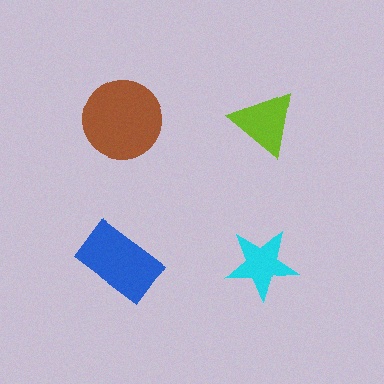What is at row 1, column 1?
A brown circle.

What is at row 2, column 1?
A blue rectangle.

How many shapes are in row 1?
2 shapes.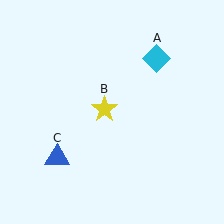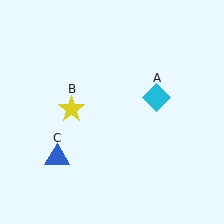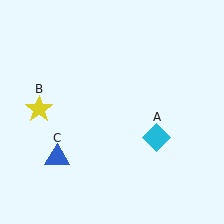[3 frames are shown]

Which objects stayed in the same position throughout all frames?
Blue triangle (object C) remained stationary.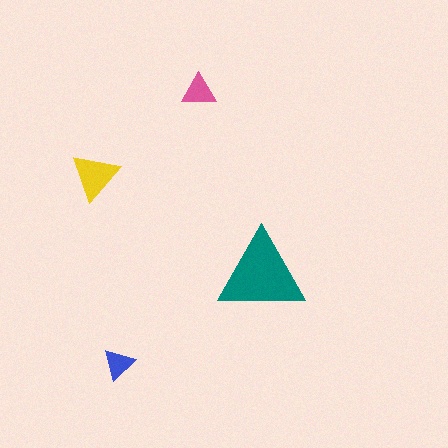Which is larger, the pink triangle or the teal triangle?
The teal one.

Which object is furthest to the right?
The teal triangle is rightmost.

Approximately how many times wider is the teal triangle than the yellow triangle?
About 2 times wider.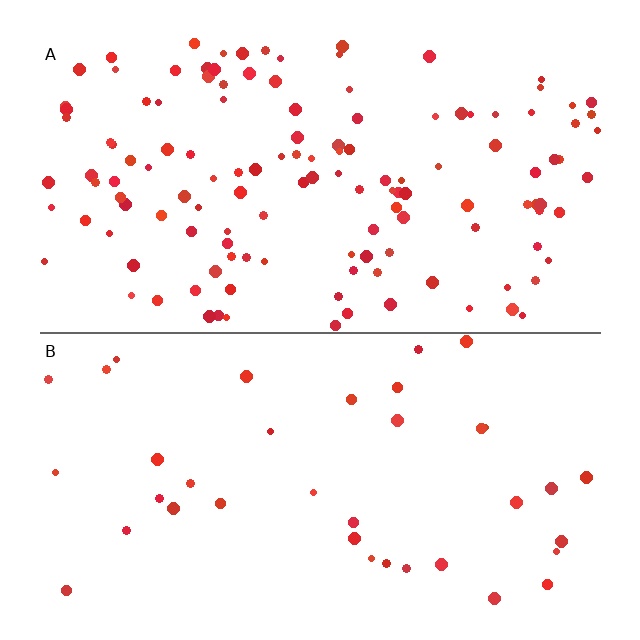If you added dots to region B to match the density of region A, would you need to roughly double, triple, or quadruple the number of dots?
Approximately triple.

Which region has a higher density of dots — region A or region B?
A (the top).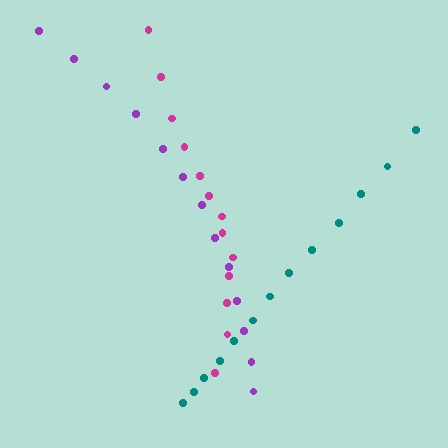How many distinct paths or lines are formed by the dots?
There are 3 distinct paths.